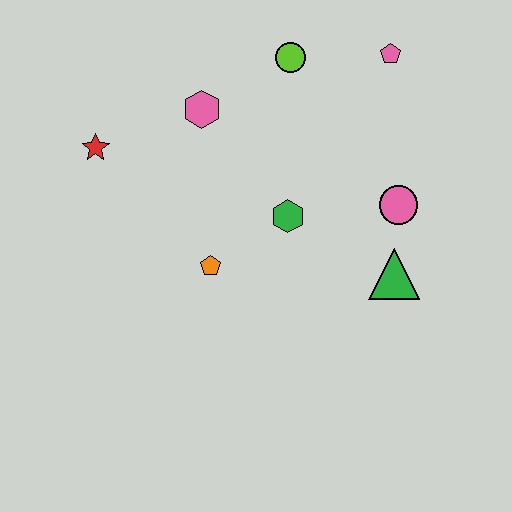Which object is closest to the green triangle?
The pink circle is closest to the green triangle.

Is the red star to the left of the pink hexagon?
Yes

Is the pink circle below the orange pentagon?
No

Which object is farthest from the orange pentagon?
The pink pentagon is farthest from the orange pentagon.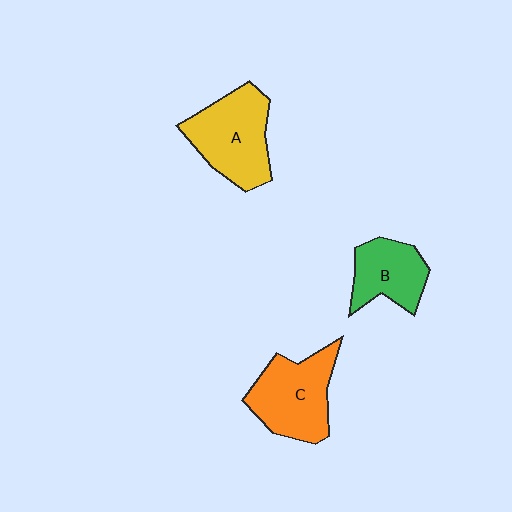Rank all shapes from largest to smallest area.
From largest to smallest: A (yellow), C (orange), B (green).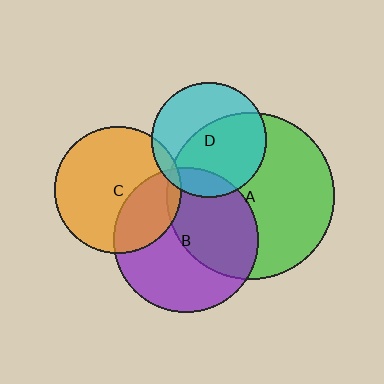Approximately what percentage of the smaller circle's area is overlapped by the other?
Approximately 5%.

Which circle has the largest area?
Circle A (green).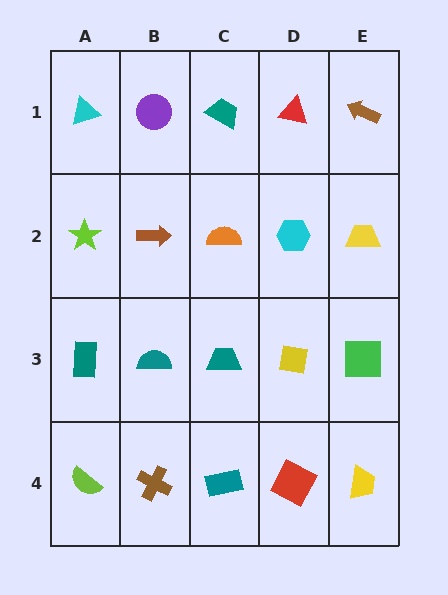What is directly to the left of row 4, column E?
A red square.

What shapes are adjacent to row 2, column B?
A purple circle (row 1, column B), a teal semicircle (row 3, column B), a lime star (row 2, column A), an orange semicircle (row 2, column C).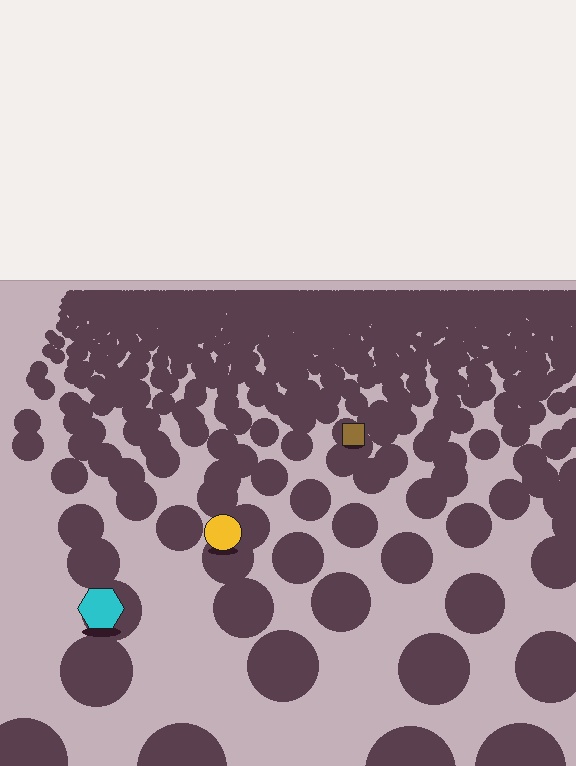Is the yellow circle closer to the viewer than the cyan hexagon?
No. The cyan hexagon is closer — you can tell from the texture gradient: the ground texture is coarser near it.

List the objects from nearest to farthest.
From nearest to farthest: the cyan hexagon, the yellow circle, the brown square.